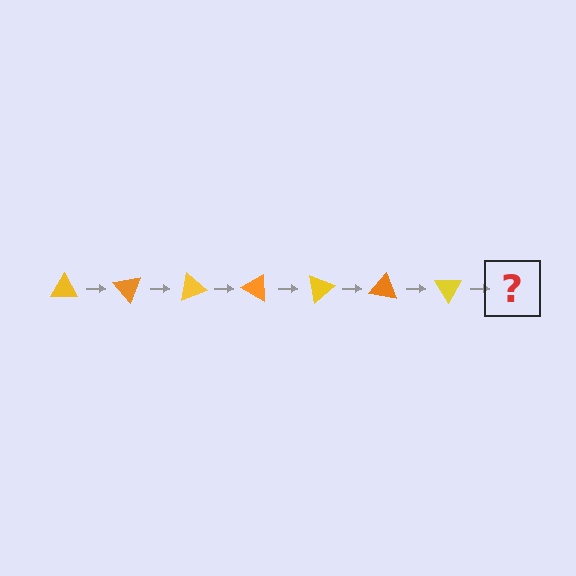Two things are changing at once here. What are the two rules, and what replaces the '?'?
The two rules are that it rotates 50 degrees each step and the color cycles through yellow and orange. The '?' should be an orange triangle, rotated 350 degrees from the start.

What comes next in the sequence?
The next element should be an orange triangle, rotated 350 degrees from the start.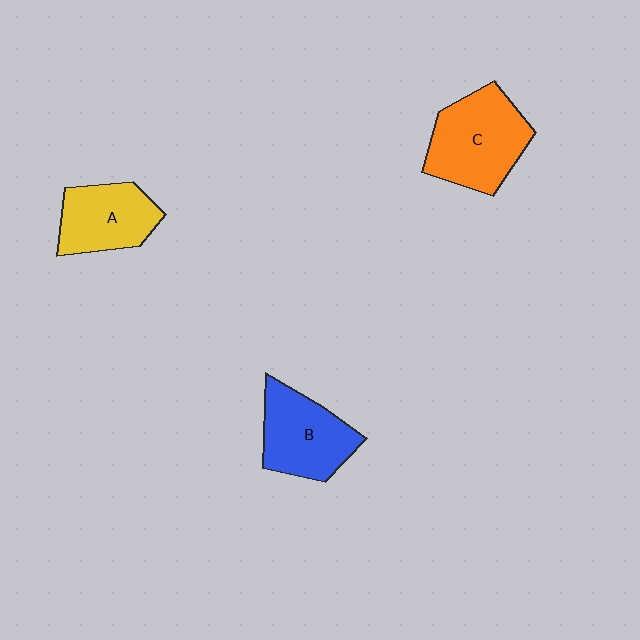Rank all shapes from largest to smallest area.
From largest to smallest: C (orange), B (blue), A (yellow).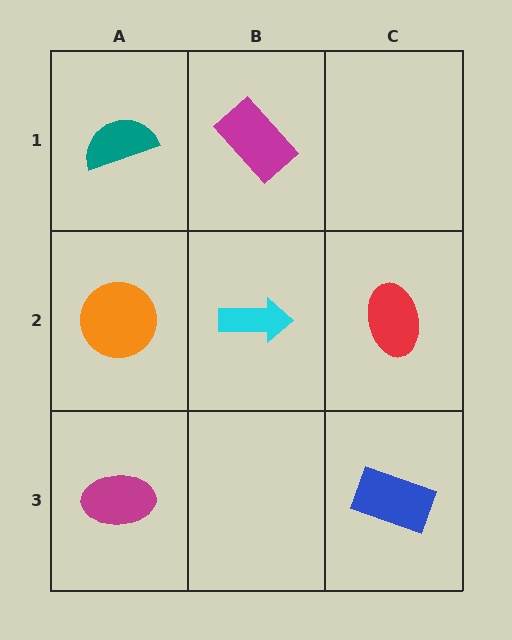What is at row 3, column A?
A magenta ellipse.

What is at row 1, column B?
A magenta rectangle.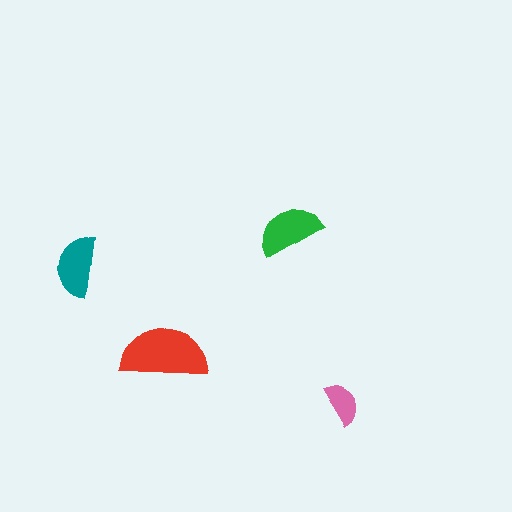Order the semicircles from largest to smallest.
the red one, the green one, the teal one, the pink one.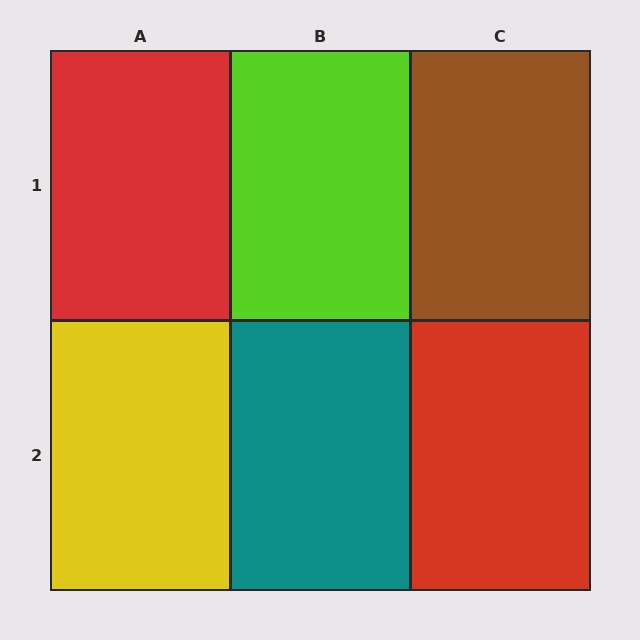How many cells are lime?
1 cell is lime.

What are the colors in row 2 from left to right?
Yellow, teal, red.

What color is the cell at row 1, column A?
Red.